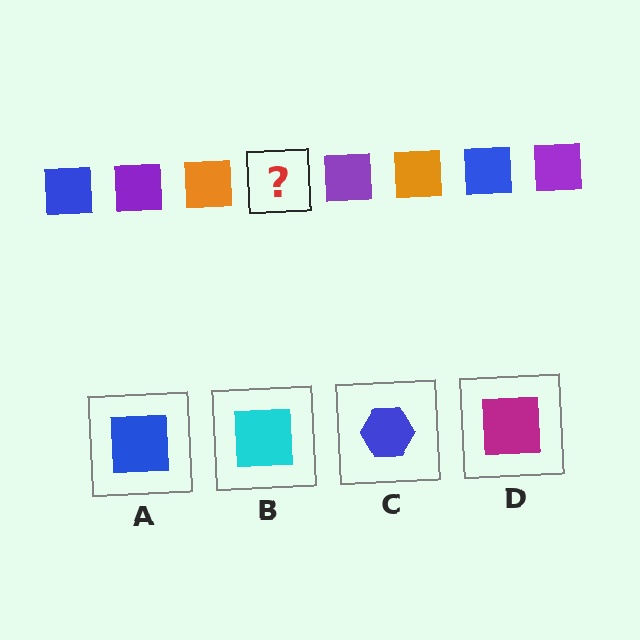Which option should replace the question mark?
Option A.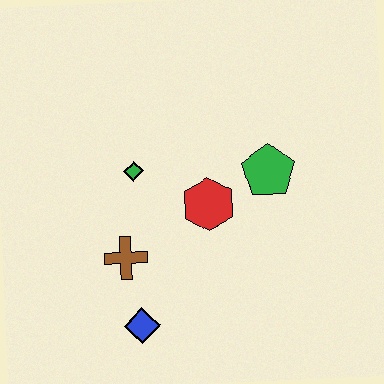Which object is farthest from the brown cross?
The green pentagon is farthest from the brown cross.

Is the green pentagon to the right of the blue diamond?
Yes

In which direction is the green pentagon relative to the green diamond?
The green pentagon is to the right of the green diamond.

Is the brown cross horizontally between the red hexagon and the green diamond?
No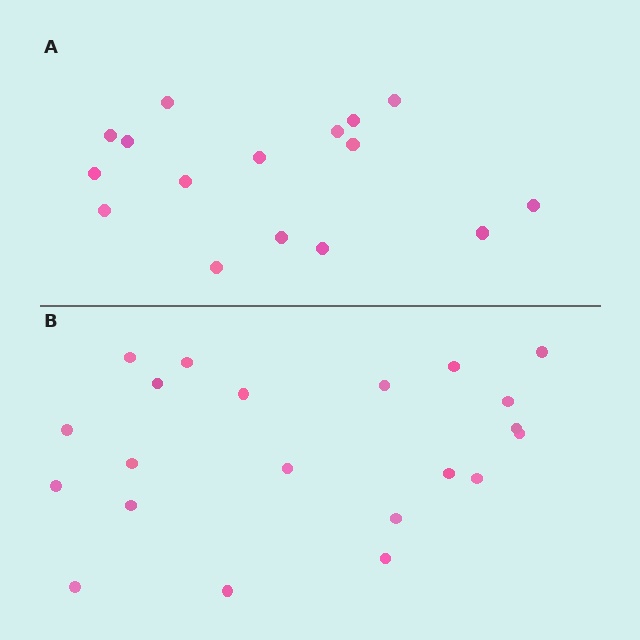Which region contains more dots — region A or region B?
Region B (the bottom region) has more dots.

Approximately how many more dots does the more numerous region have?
Region B has about 5 more dots than region A.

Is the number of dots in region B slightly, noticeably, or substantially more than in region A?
Region B has noticeably more, but not dramatically so. The ratio is roughly 1.3 to 1.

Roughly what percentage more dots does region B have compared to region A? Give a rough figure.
About 30% more.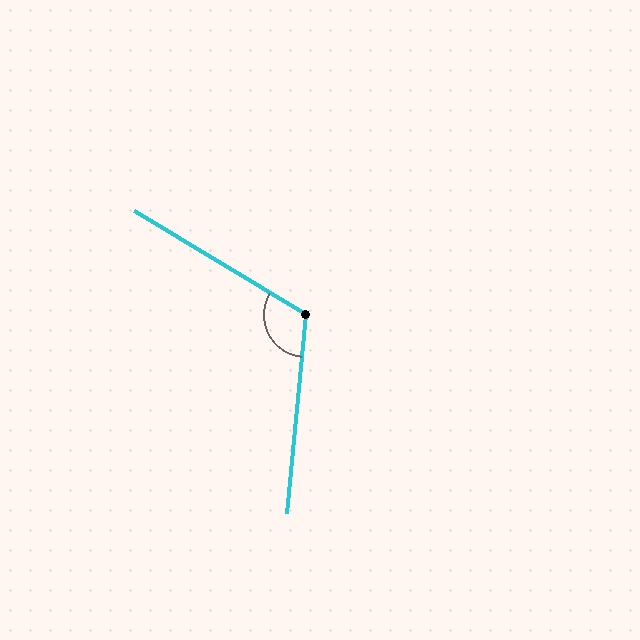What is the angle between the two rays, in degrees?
Approximately 115 degrees.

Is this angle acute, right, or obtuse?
It is obtuse.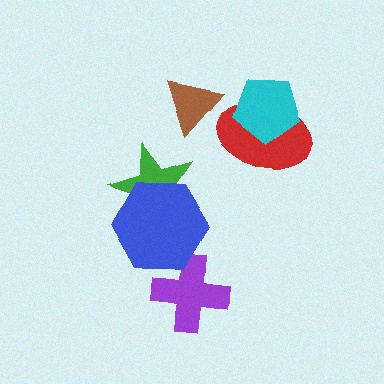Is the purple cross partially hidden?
Yes, it is partially covered by another shape.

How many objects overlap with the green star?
1 object overlaps with the green star.